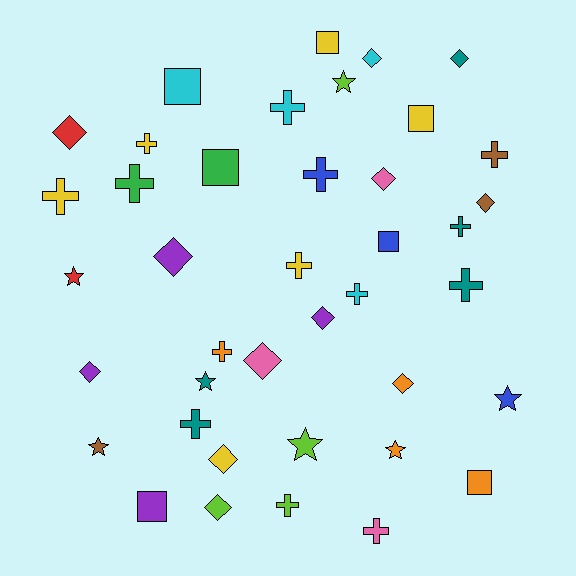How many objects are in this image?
There are 40 objects.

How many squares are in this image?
There are 7 squares.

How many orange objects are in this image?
There are 4 orange objects.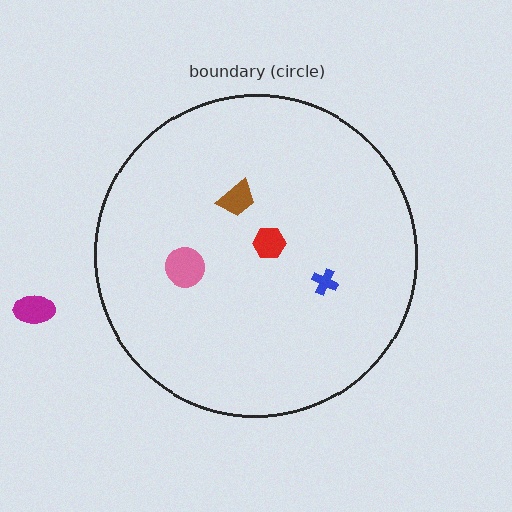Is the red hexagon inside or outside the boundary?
Inside.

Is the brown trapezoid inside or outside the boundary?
Inside.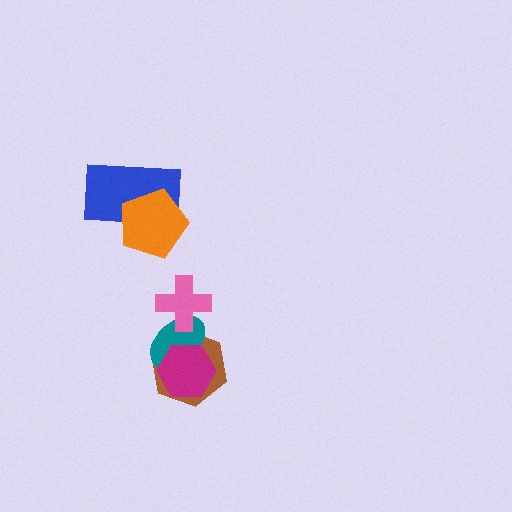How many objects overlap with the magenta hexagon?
2 objects overlap with the magenta hexagon.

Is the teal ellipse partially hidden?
Yes, it is partially covered by another shape.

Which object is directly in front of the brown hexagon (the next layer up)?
The teal ellipse is directly in front of the brown hexagon.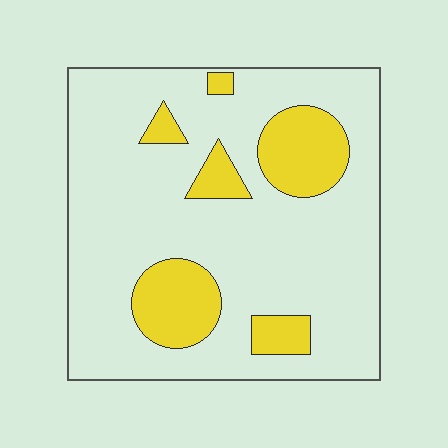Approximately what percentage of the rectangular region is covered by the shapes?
Approximately 20%.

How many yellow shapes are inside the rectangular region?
6.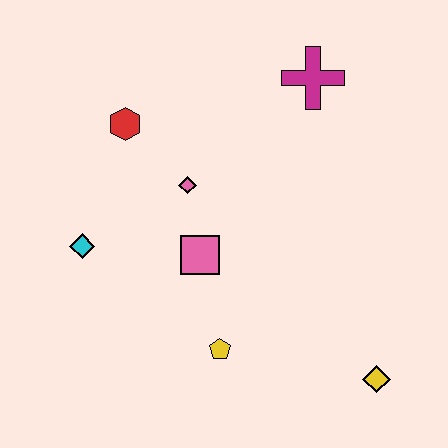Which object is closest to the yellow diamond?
The yellow pentagon is closest to the yellow diamond.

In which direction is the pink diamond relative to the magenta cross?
The pink diamond is to the left of the magenta cross.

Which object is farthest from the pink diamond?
The yellow diamond is farthest from the pink diamond.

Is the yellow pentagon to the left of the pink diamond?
No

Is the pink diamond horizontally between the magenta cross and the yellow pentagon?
No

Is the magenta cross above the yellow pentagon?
Yes